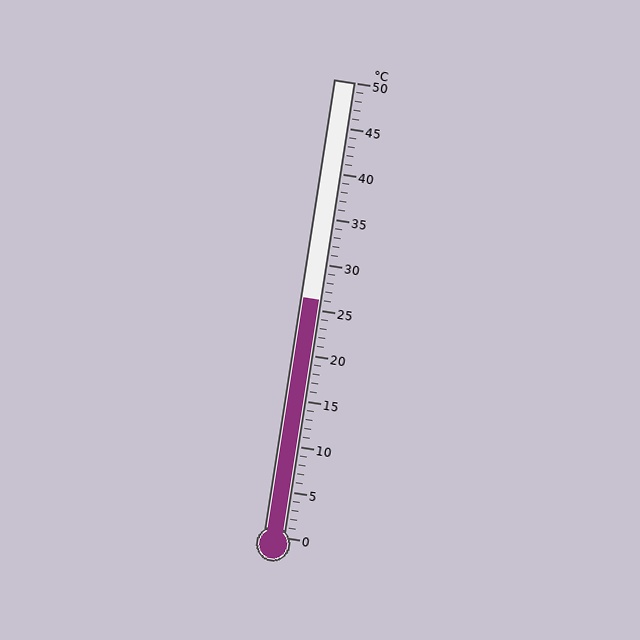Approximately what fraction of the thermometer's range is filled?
The thermometer is filled to approximately 50% of its range.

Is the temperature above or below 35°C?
The temperature is below 35°C.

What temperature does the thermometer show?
The thermometer shows approximately 26°C.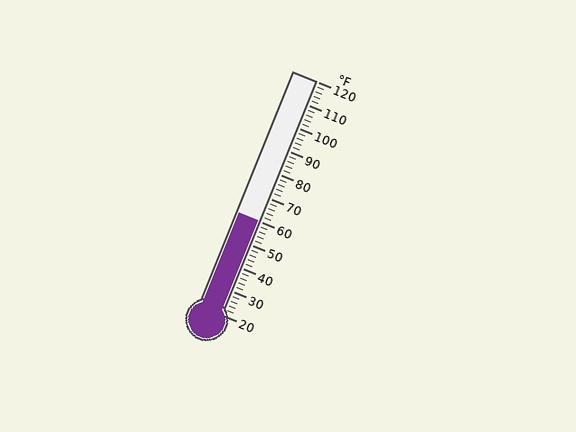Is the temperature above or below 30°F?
The temperature is above 30°F.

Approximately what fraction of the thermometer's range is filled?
The thermometer is filled to approximately 40% of its range.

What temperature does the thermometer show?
The thermometer shows approximately 60°F.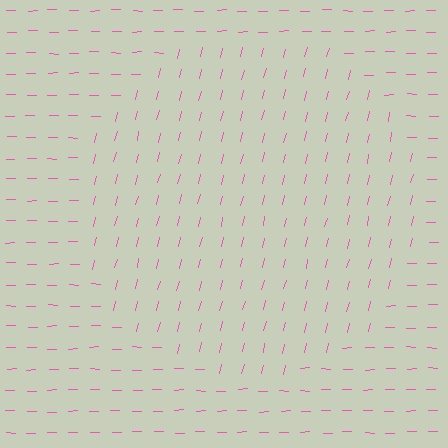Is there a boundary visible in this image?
Yes, there is a texture boundary formed by a change in line orientation.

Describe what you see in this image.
The image is filled with small pink line segments. A circle region in the image has lines oriented differently from the surrounding lines, creating a visible texture boundary.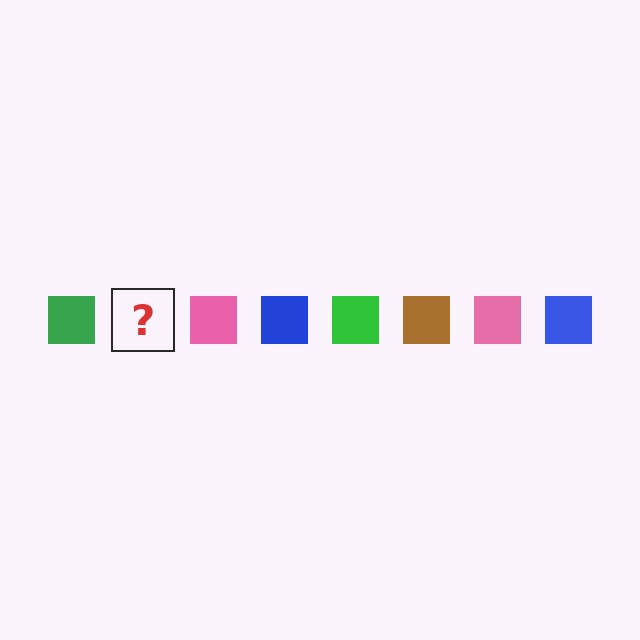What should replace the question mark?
The question mark should be replaced with a brown square.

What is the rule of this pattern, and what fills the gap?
The rule is that the pattern cycles through green, brown, pink, blue squares. The gap should be filled with a brown square.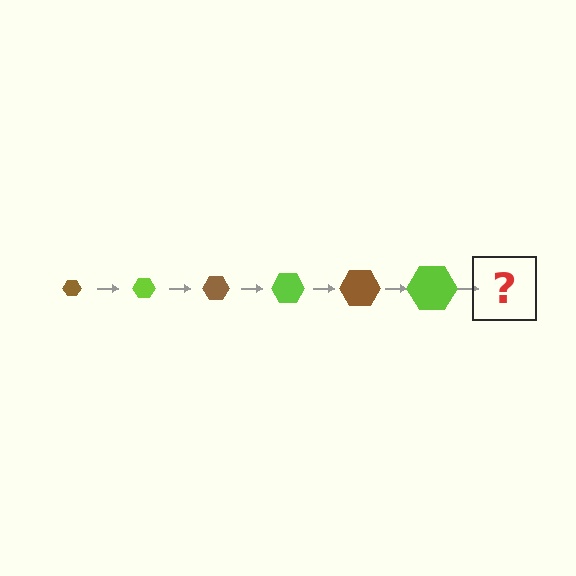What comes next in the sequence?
The next element should be a brown hexagon, larger than the previous one.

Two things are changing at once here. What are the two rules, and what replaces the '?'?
The two rules are that the hexagon grows larger each step and the color cycles through brown and lime. The '?' should be a brown hexagon, larger than the previous one.